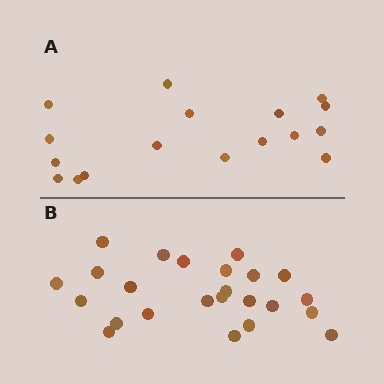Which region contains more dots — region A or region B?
Region B (the bottom region) has more dots.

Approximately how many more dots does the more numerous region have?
Region B has roughly 8 or so more dots than region A.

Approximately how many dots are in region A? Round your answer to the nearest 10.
About 20 dots. (The exact count is 17, which rounds to 20.)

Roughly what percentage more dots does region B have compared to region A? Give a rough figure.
About 40% more.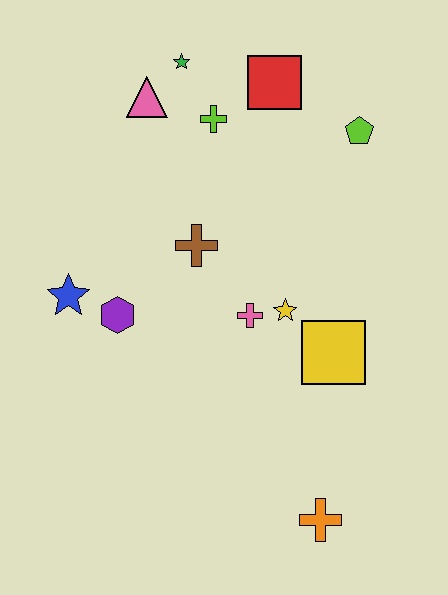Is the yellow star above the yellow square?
Yes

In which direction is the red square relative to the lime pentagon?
The red square is to the left of the lime pentagon.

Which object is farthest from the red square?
The orange cross is farthest from the red square.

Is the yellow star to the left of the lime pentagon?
Yes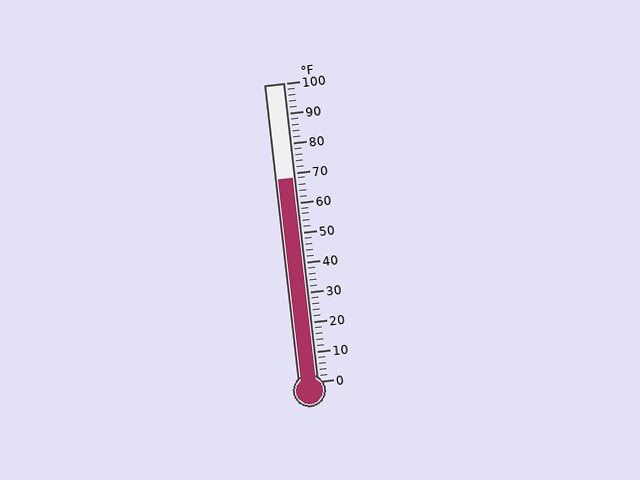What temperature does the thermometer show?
The thermometer shows approximately 68°F.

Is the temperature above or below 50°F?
The temperature is above 50°F.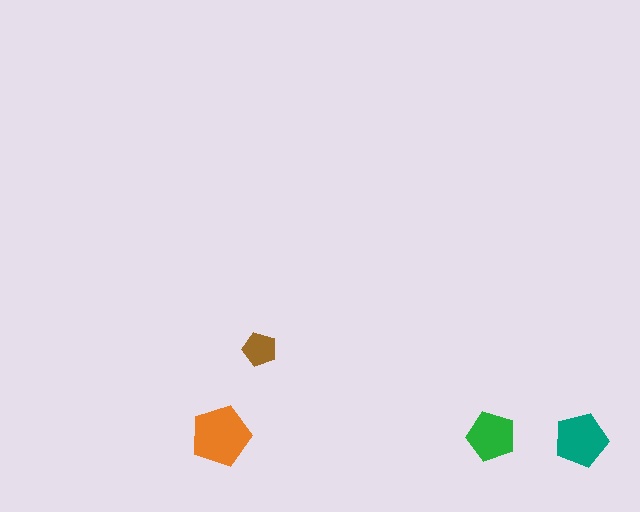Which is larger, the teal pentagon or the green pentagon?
The teal one.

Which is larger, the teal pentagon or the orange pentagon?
The orange one.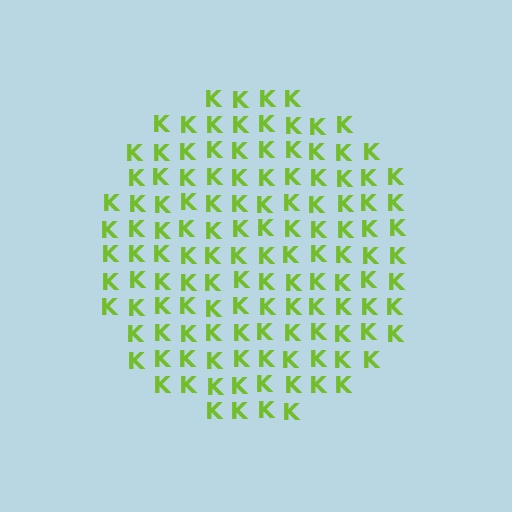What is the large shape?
The large shape is a circle.